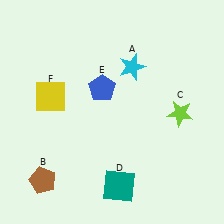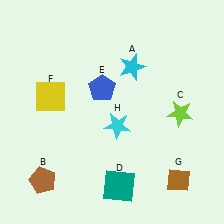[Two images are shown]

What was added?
A brown diamond (G), a cyan star (H) were added in Image 2.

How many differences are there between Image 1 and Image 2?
There are 2 differences between the two images.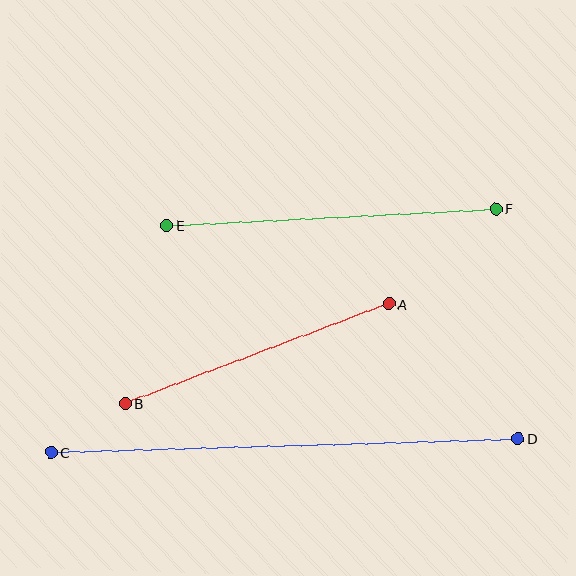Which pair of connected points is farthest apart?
Points C and D are farthest apart.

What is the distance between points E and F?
The distance is approximately 330 pixels.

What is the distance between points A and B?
The distance is approximately 282 pixels.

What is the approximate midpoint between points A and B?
The midpoint is at approximately (257, 354) pixels.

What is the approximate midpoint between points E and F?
The midpoint is at approximately (331, 217) pixels.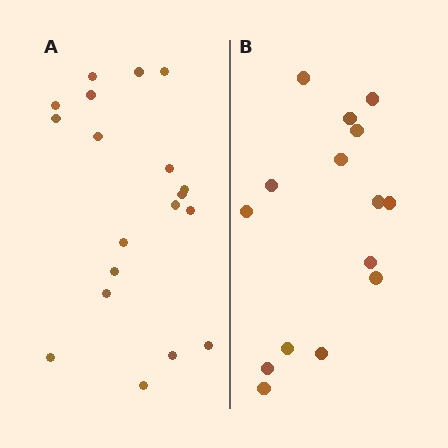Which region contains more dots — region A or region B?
Region A (the left region) has more dots.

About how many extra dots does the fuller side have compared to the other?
Region A has about 4 more dots than region B.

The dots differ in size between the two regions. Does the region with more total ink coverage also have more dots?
No. Region B has more total ink coverage because its dots are larger, but region A actually contains more individual dots. Total area can be misleading — the number of items is what matters here.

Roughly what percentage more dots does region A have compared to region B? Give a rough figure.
About 25% more.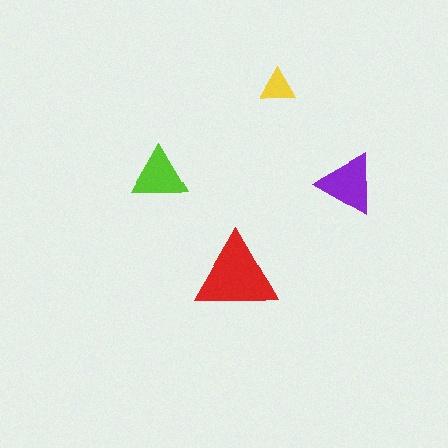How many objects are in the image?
There are 4 objects in the image.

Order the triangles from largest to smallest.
the red one, the purple one, the lime one, the yellow one.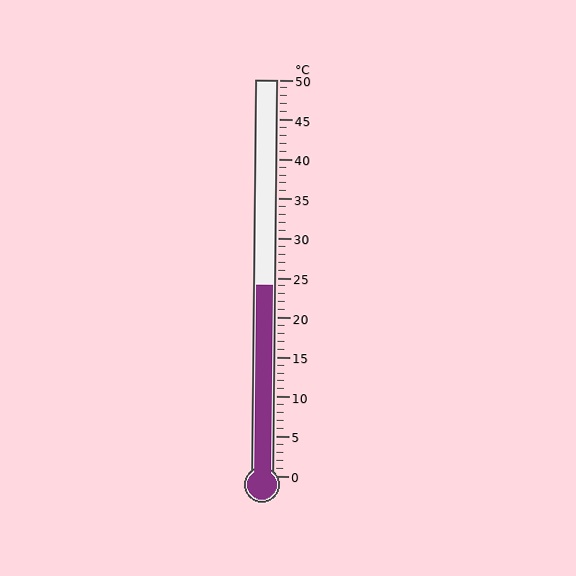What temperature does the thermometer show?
The thermometer shows approximately 24°C.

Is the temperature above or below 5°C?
The temperature is above 5°C.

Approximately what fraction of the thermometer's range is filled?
The thermometer is filled to approximately 50% of its range.